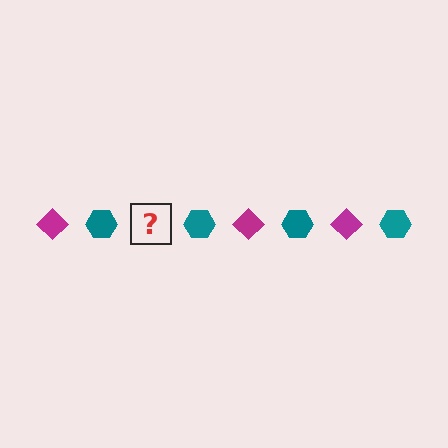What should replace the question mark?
The question mark should be replaced with a magenta diamond.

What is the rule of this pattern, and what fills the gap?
The rule is that the pattern alternates between magenta diamond and teal hexagon. The gap should be filled with a magenta diamond.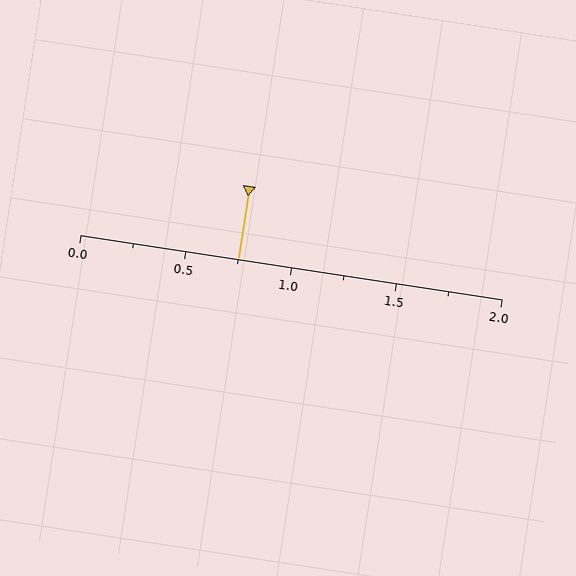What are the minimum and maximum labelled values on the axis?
The axis runs from 0.0 to 2.0.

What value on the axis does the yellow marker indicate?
The marker indicates approximately 0.75.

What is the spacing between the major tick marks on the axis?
The major ticks are spaced 0.5 apart.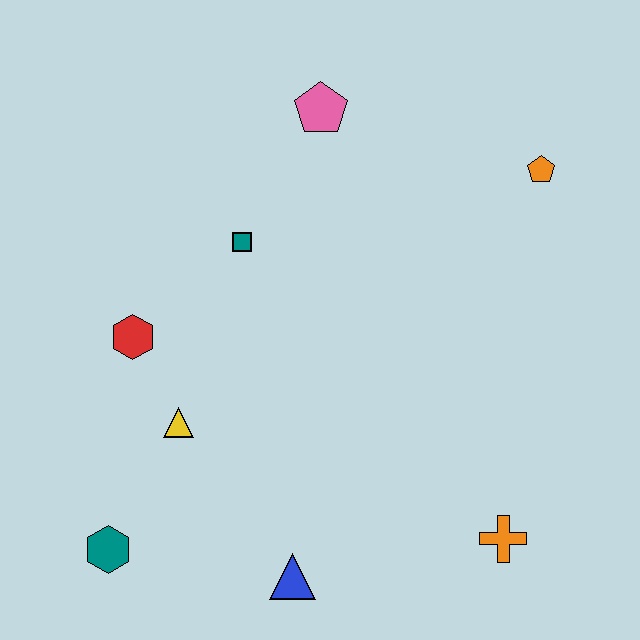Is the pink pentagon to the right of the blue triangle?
Yes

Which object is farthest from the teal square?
The orange cross is farthest from the teal square.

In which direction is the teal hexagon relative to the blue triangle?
The teal hexagon is to the left of the blue triangle.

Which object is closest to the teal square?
The red hexagon is closest to the teal square.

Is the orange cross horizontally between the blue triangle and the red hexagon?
No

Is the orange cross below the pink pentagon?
Yes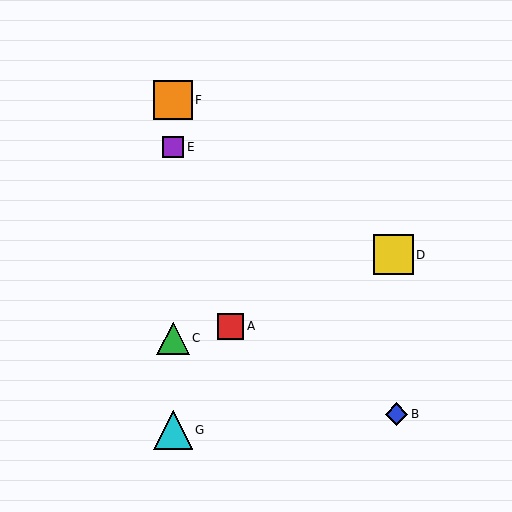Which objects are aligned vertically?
Objects C, E, F, G are aligned vertically.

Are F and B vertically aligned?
No, F is at x≈173 and B is at x≈396.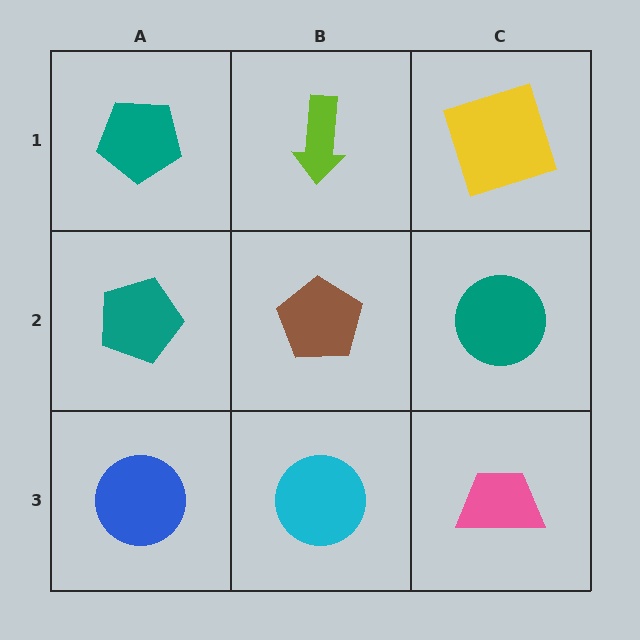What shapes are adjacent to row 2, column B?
A lime arrow (row 1, column B), a cyan circle (row 3, column B), a teal pentagon (row 2, column A), a teal circle (row 2, column C).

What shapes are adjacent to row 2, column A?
A teal pentagon (row 1, column A), a blue circle (row 3, column A), a brown pentagon (row 2, column B).